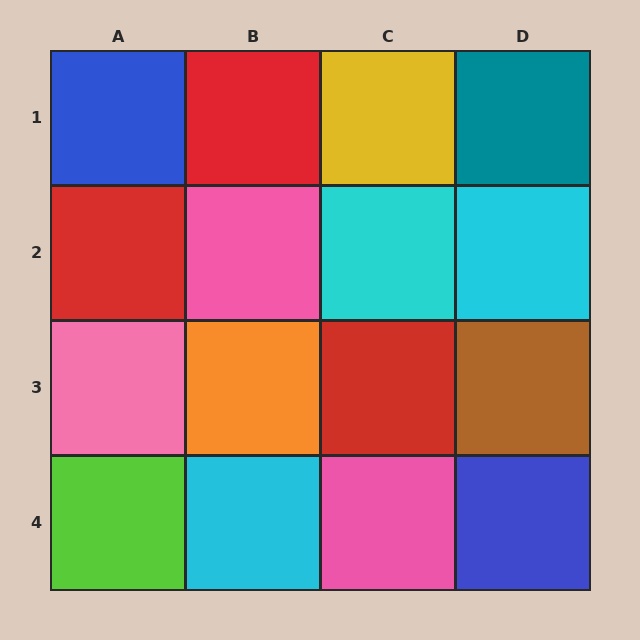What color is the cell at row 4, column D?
Blue.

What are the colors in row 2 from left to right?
Red, pink, cyan, cyan.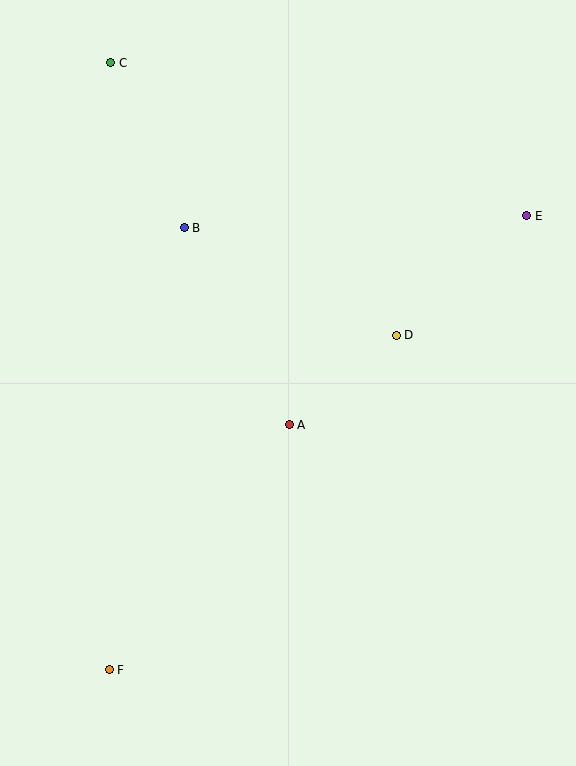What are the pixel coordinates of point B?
Point B is at (184, 228).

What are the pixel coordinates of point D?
Point D is at (396, 335).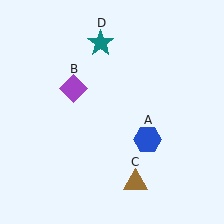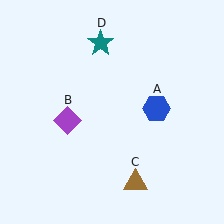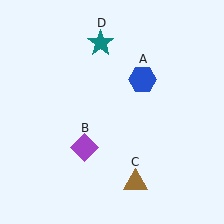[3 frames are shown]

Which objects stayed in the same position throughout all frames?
Brown triangle (object C) and teal star (object D) remained stationary.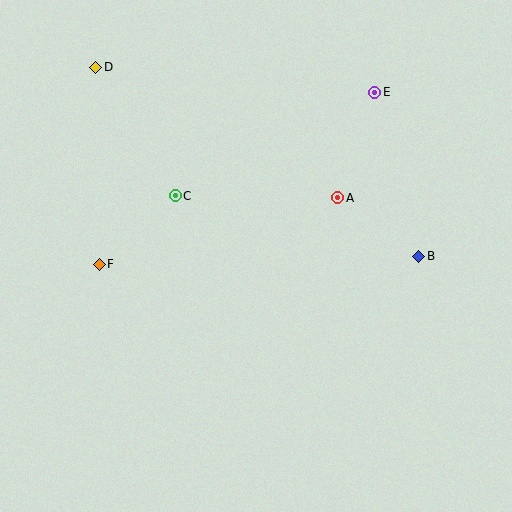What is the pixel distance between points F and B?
The distance between F and B is 320 pixels.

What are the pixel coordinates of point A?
Point A is at (338, 198).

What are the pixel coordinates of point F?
Point F is at (99, 264).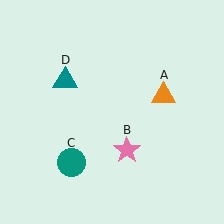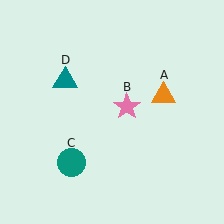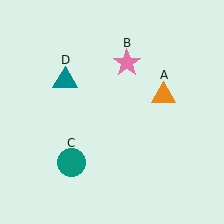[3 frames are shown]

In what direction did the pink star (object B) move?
The pink star (object B) moved up.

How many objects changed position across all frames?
1 object changed position: pink star (object B).